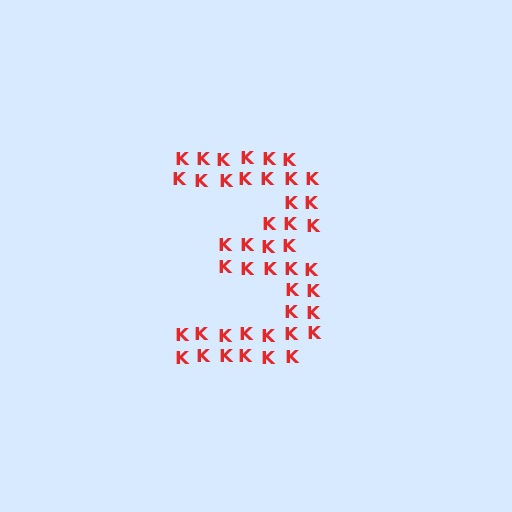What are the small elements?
The small elements are letter K's.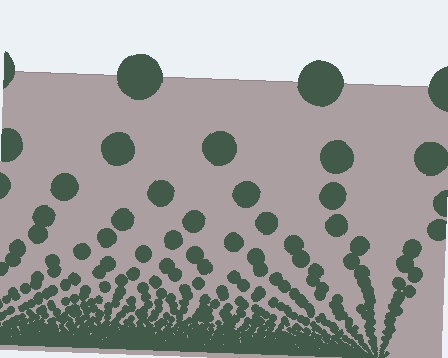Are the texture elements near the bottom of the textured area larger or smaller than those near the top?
Smaller. The gradient is inverted — elements near the bottom are smaller and denser.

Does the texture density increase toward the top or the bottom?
Density increases toward the bottom.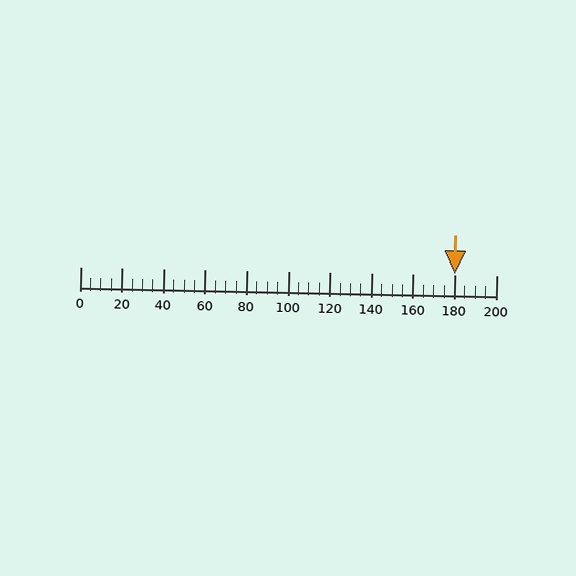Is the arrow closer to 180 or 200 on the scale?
The arrow is closer to 180.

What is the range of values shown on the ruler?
The ruler shows values from 0 to 200.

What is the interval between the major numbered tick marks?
The major tick marks are spaced 20 units apart.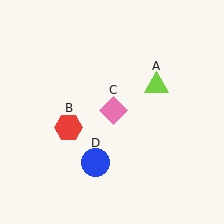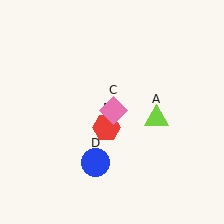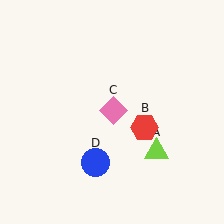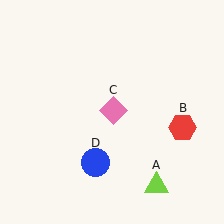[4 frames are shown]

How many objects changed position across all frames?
2 objects changed position: lime triangle (object A), red hexagon (object B).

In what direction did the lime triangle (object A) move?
The lime triangle (object A) moved down.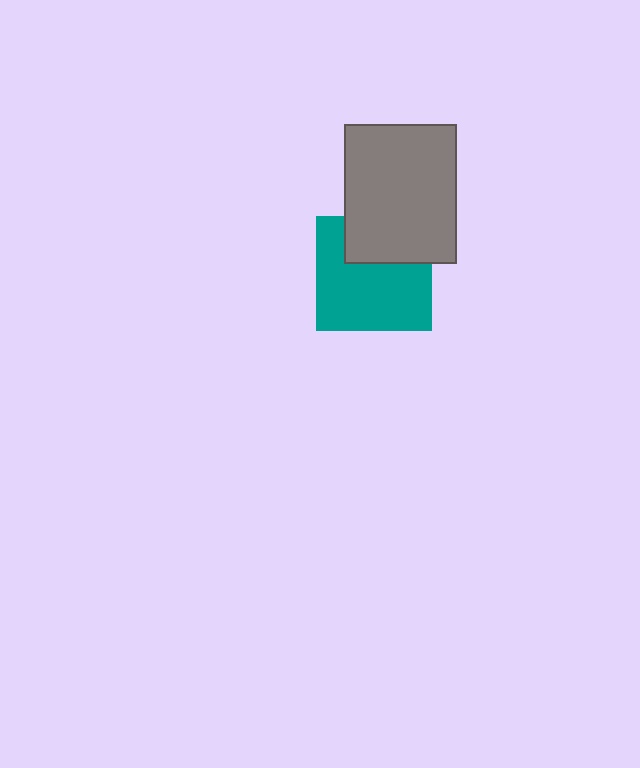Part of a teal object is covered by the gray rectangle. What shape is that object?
It is a square.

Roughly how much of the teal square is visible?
Most of it is visible (roughly 69%).